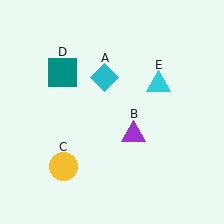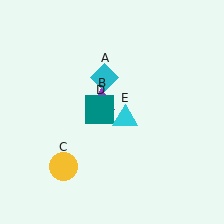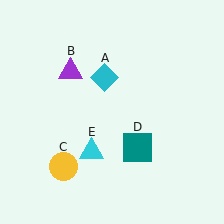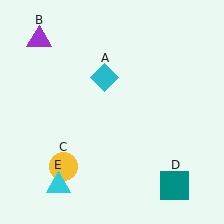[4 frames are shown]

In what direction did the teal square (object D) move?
The teal square (object D) moved down and to the right.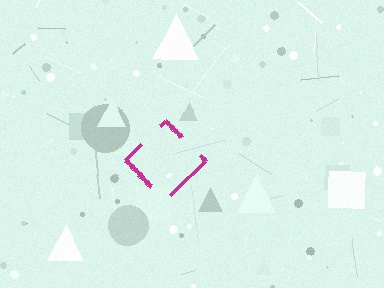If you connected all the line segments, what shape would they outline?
They would outline a diamond.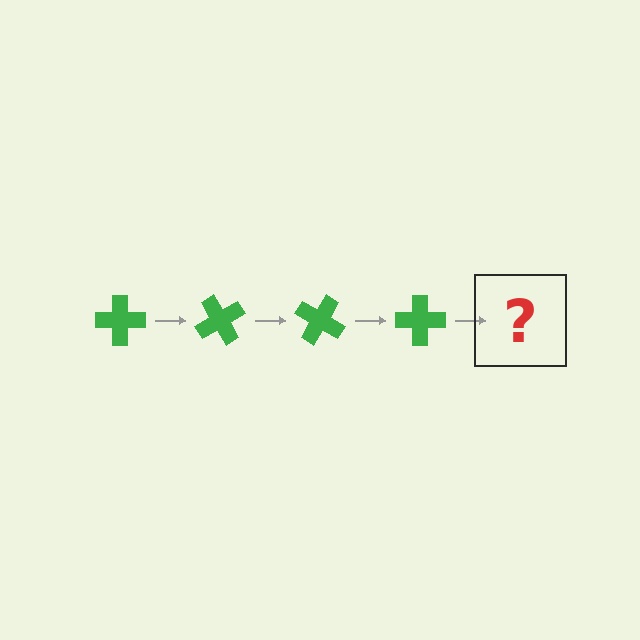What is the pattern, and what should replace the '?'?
The pattern is that the cross rotates 60 degrees each step. The '?' should be a green cross rotated 240 degrees.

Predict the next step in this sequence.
The next step is a green cross rotated 240 degrees.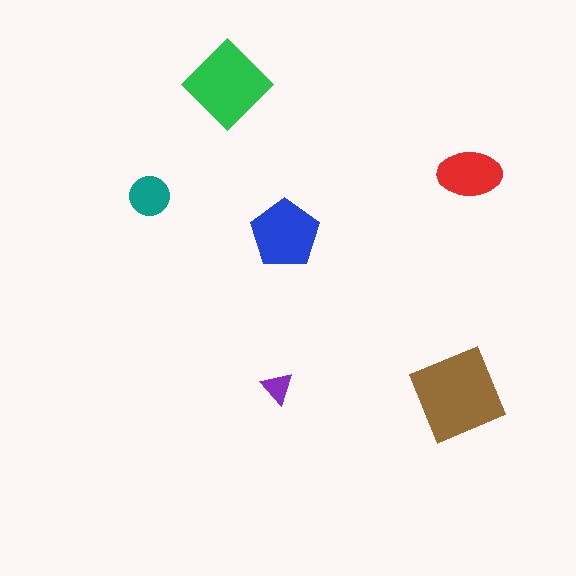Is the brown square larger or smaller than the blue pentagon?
Larger.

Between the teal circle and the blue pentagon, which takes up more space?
The blue pentagon.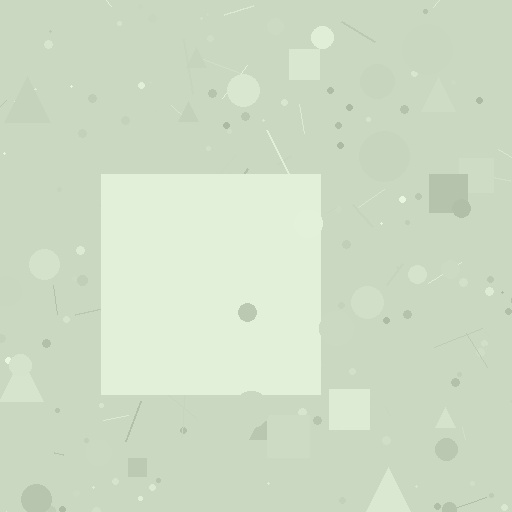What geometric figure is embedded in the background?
A square is embedded in the background.